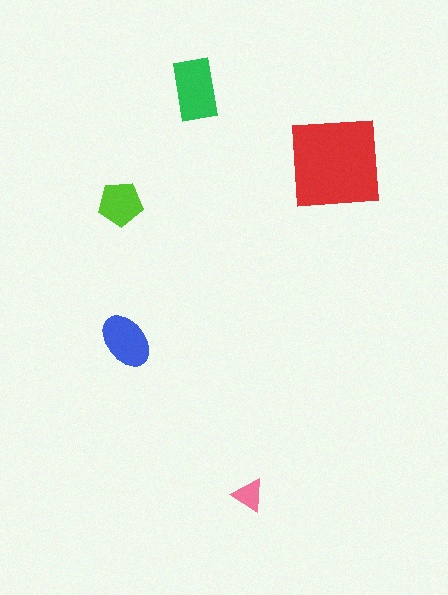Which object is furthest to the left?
The lime pentagon is leftmost.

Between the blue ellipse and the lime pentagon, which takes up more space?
The blue ellipse.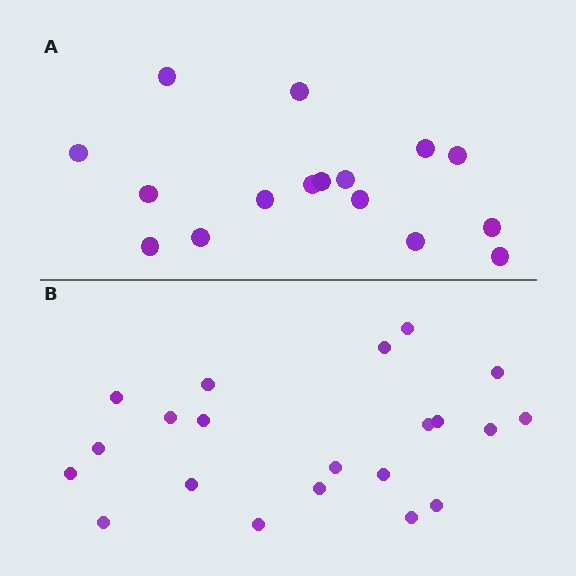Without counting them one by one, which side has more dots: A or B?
Region B (the bottom region) has more dots.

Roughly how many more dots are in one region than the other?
Region B has about 5 more dots than region A.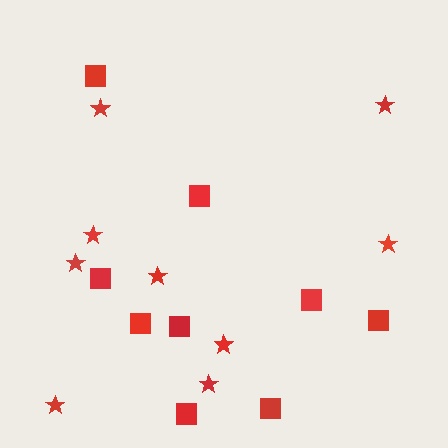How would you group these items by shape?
There are 2 groups: one group of stars (9) and one group of squares (9).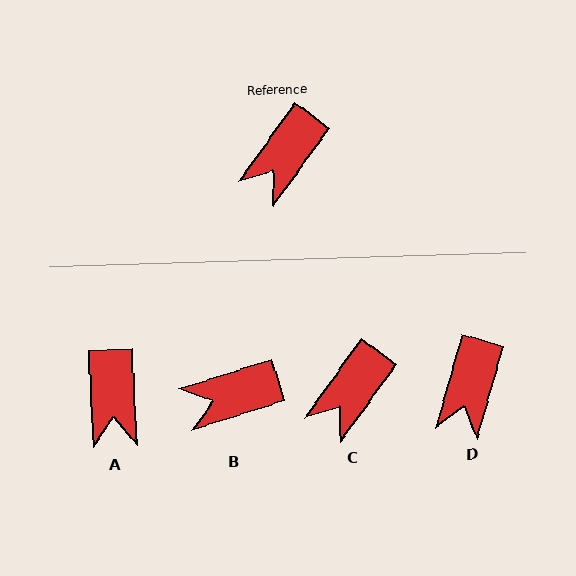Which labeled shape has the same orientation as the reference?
C.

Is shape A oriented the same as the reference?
No, it is off by about 38 degrees.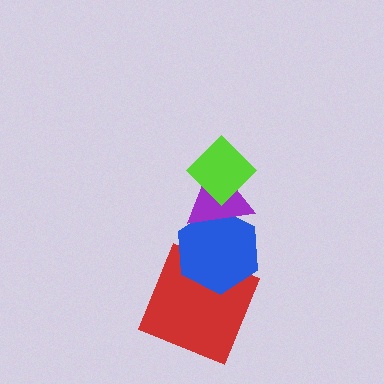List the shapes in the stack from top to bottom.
From top to bottom: the lime diamond, the purple triangle, the blue hexagon, the red square.